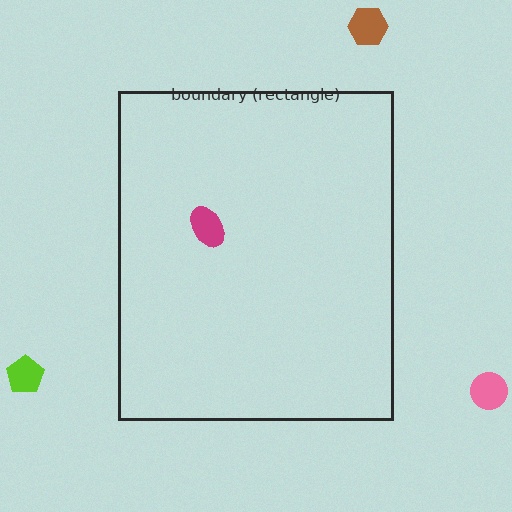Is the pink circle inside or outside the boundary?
Outside.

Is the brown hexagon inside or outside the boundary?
Outside.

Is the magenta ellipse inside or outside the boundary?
Inside.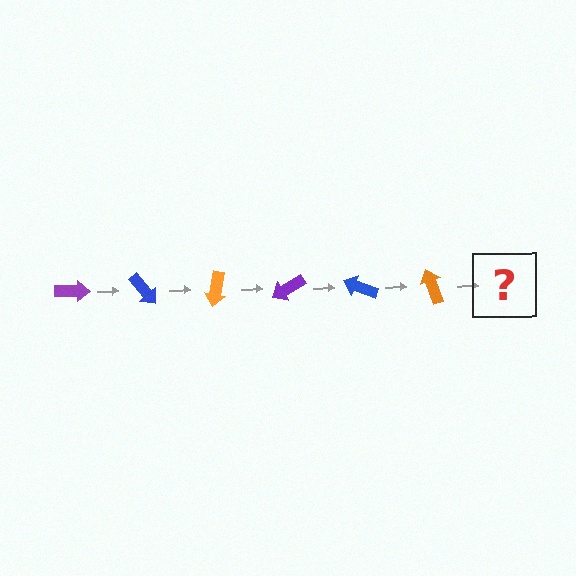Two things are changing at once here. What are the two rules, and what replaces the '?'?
The two rules are that it rotates 50 degrees each step and the color cycles through purple, blue, and orange. The '?' should be a purple arrow, rotated 300 degrees from the start.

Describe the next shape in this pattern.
It should be a purple arrow, rotated 300 degrees from the start.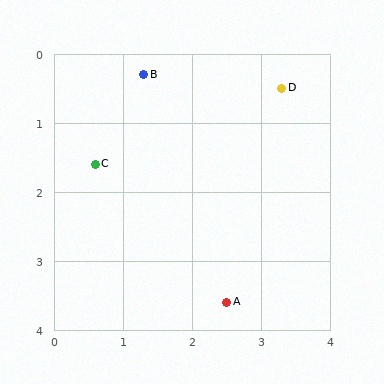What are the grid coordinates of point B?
Point B is at approximately (1.3, 0.3).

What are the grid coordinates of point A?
Point A is at approximately (2.5, 3.6).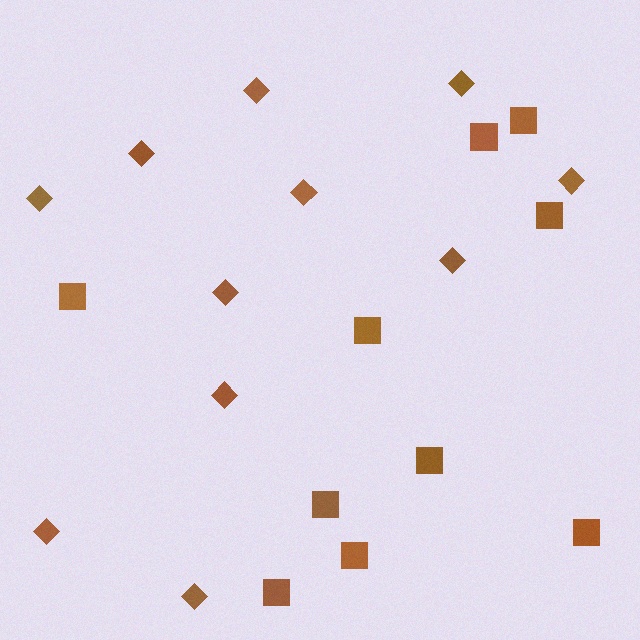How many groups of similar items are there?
There are 2 groups: one group of diamonds (11) and one group of squares (10).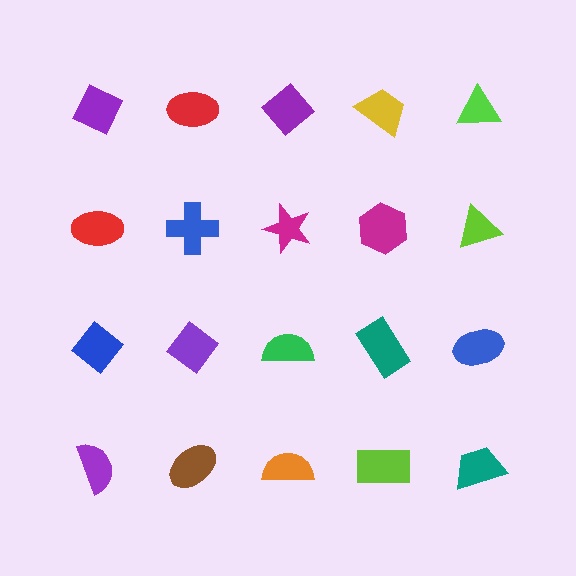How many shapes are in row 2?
5 shapes.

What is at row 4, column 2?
A brown ellipse.